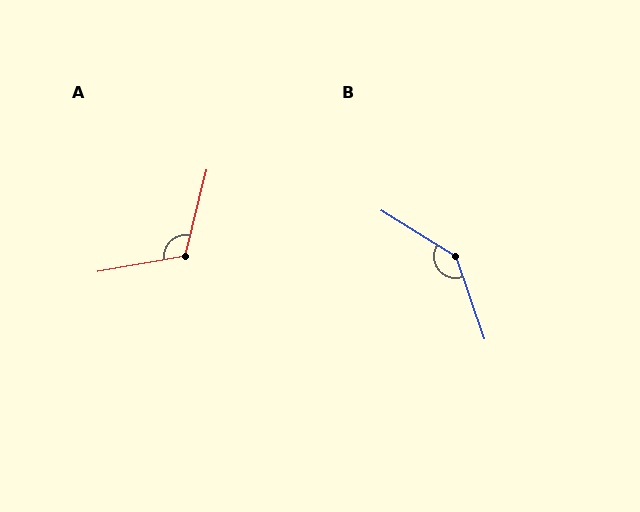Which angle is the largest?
B, at approximately 141 degrees.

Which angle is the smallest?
A, at approximately 113 degrees.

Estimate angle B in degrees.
Approximately 141 degrees.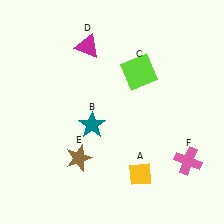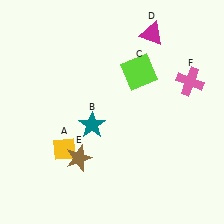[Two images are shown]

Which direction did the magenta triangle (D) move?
The magenta triangle (D) moved right.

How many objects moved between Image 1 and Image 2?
3 objects moved between the two images.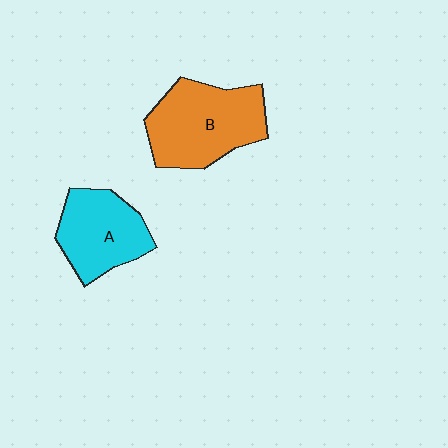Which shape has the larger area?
Shape B (orange).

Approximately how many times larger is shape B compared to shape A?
Approximately 1.3 times.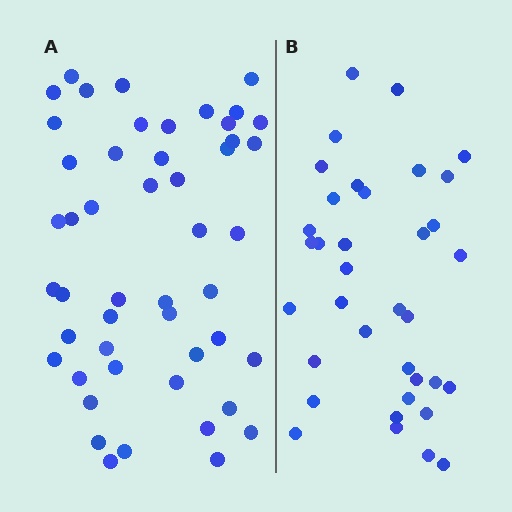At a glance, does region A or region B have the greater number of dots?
Region A (the left region) has more dots.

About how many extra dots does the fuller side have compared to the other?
Region A has approximately 15 more dots than region B.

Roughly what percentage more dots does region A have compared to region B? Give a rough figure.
About 35% more.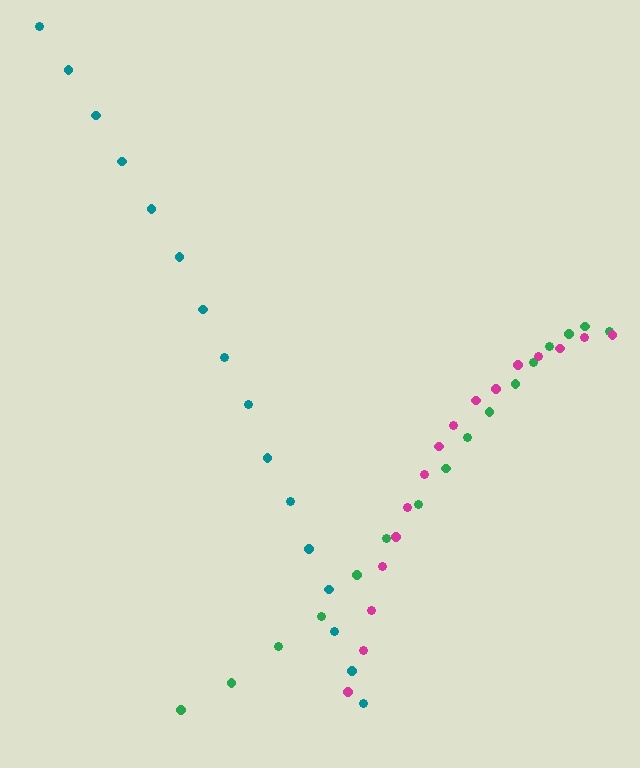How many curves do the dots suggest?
There are 3 distinct paths.